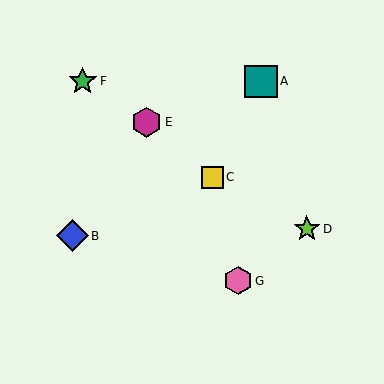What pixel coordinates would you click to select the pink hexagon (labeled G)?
Click at (238, 281) to select the pink hexagon G.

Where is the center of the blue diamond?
The center of the blue diamond is at (72, 236).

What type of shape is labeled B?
Shape B is a blue diamond.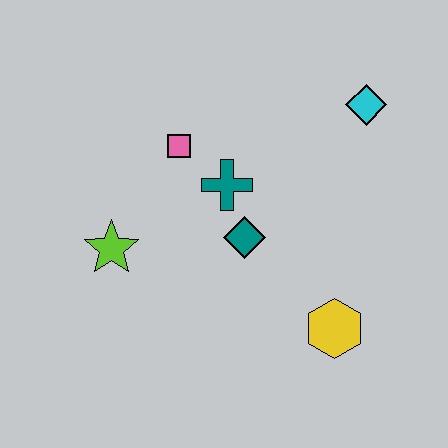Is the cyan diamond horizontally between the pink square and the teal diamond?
No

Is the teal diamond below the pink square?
Yes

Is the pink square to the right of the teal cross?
No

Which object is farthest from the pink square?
The yellow hexagon is farthest from the pink square.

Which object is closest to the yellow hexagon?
The teal diamond is closest to the yellow hexagon.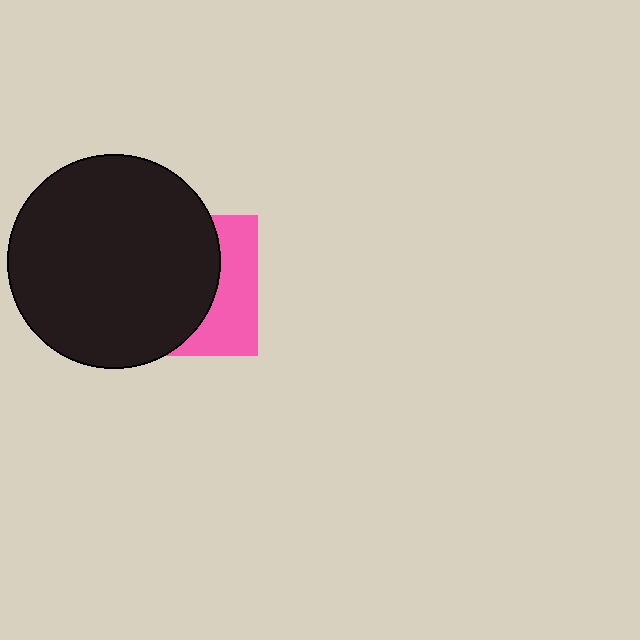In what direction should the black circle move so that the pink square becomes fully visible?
The black circle should move left. That is the shortest direction to clear the overlap and leave the pink square fully visible.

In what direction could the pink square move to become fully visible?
The pink square could move right. That would shift it out from behind the black circle entirely.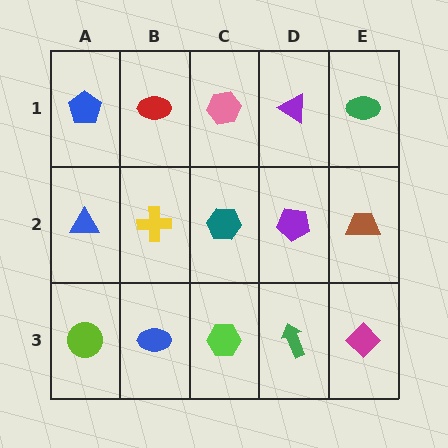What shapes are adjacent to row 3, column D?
A purple pentagon (row 2, column D), a lime hexagon (row 3, column C), a magenta diamond (row 3, column E).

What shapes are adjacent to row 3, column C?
A teal hexagon (row 2, column C), a blue ellipse (row 3, column B), a green arrow (row 3, column D).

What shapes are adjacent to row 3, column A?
A blue triangle (row 2, column A), a blue ellipse (row 3, column B).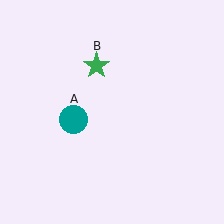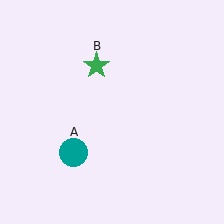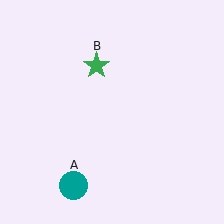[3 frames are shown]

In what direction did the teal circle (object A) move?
The teal circle (object A) moved down.